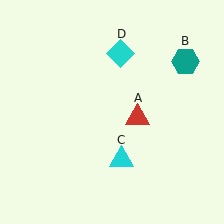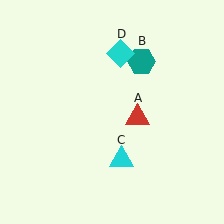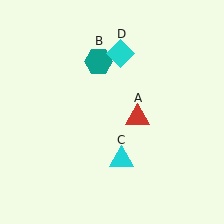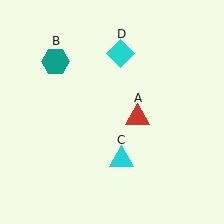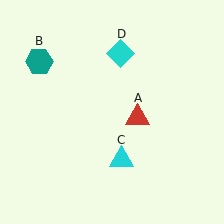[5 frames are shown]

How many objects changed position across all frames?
1 object changed position: teal hexagon (object B).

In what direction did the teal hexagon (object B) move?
The teal hexagon (object B) moved left.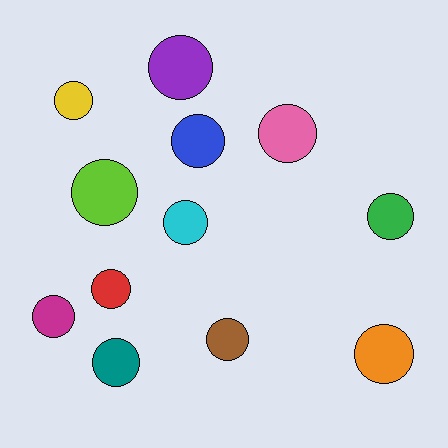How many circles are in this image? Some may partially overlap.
There are 12 circles.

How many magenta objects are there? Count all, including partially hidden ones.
There is 1 magenta object.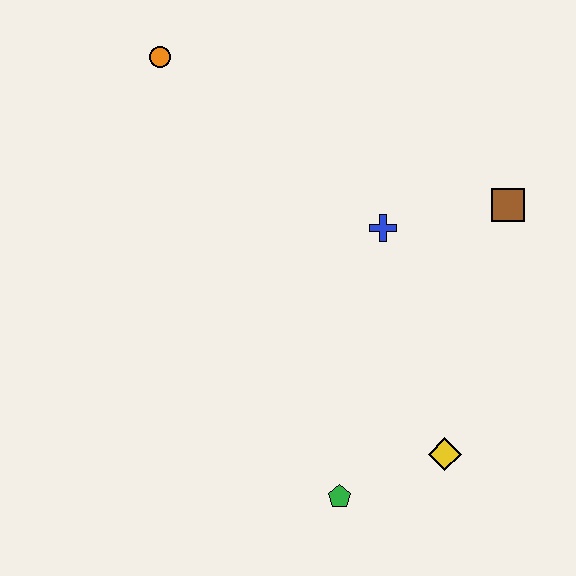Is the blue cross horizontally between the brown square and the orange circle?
Yes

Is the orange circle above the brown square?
Yes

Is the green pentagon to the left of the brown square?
Yes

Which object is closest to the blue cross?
The brown square is closest to the blue cross.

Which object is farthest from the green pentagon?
The orange circle is farthest from the green pentagon.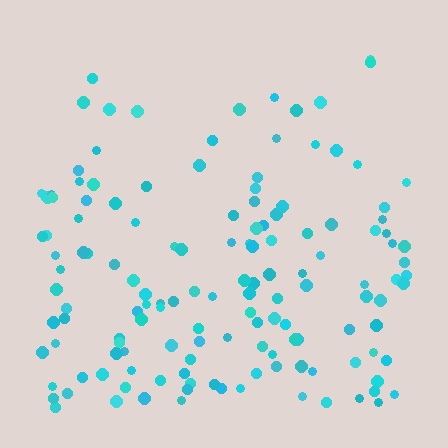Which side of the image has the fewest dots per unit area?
The top.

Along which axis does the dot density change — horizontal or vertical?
Vertical.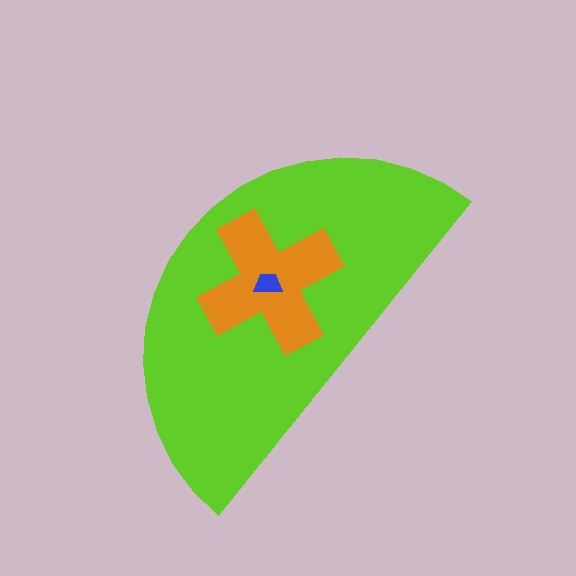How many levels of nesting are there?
3.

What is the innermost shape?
The blue trapezoid.